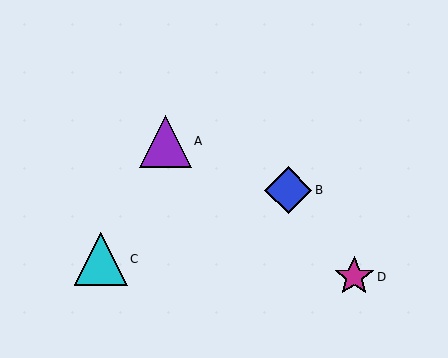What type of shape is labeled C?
Shape C is a cyan triangle.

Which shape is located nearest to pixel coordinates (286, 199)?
The blue diamond (labeled B) at (288, 190) is nearest to that location.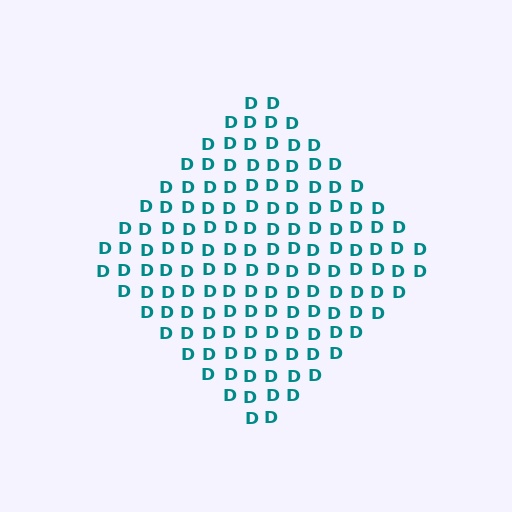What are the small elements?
The small elements are letter D's.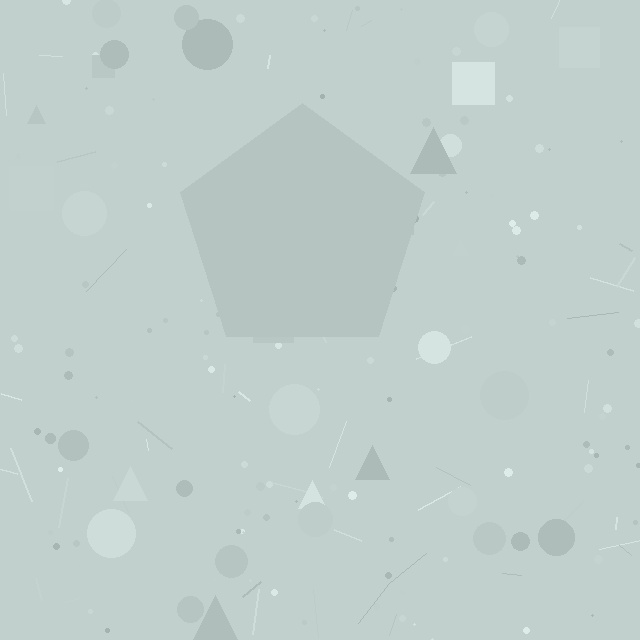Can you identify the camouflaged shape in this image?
The camouflaged shape is a pentagon.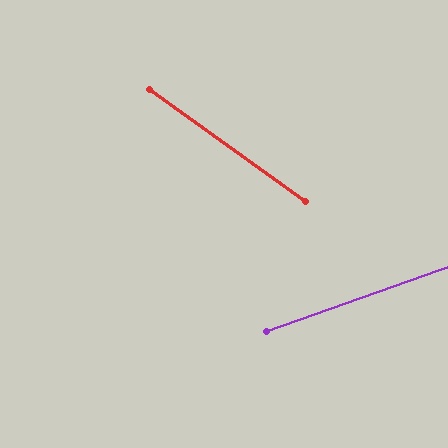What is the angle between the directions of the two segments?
Approximately 55 degrees.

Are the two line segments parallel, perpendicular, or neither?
Neither parallel nor perpendicular — they differ by about 55°.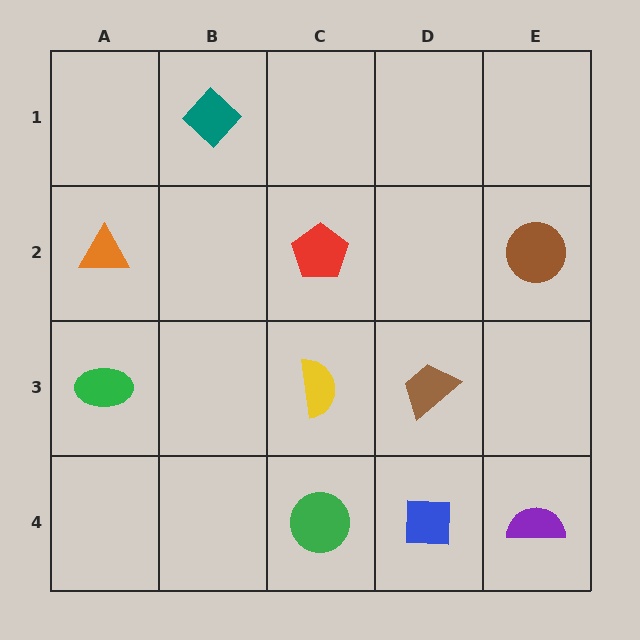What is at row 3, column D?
A brown trapezoid.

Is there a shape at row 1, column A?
No, that cell is empty.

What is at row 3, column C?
A yellow semicircle.